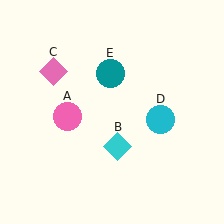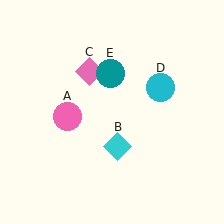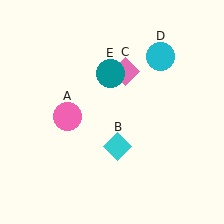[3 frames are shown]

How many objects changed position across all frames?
2 objects changed position: pink diamond (object C), cyan circle (object D).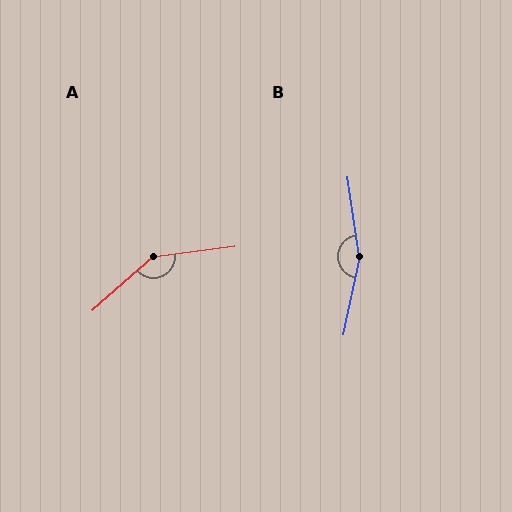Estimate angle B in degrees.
Approximately 160 degrees.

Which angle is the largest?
B, at approximately 160 degrees.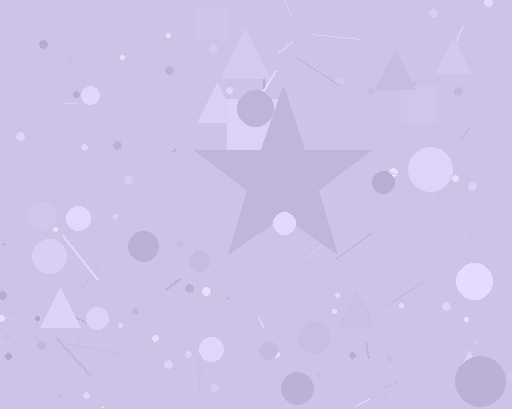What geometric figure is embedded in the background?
A star is embedded in the background.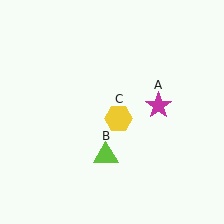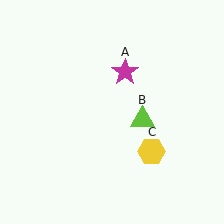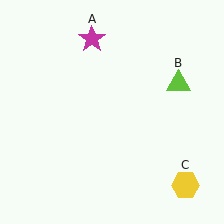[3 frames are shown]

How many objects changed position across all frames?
3 objects changed position: magenta star (object A), lime triangle (object B), yellow hexagon (object C).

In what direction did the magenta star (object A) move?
The magenta star (object A) moved up and to the left.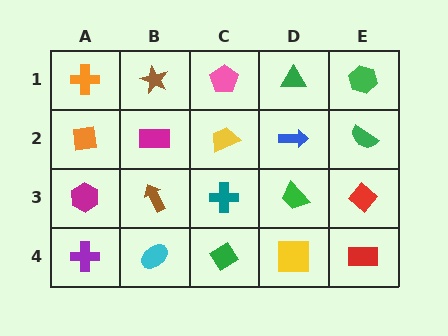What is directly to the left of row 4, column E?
A yellow square.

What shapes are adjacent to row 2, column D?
A green triangle (row 1, column D), a green trapezoid (row 3, column D), a yellow trapezoid (row 2, column C), a green semicircle (row 2, column E).